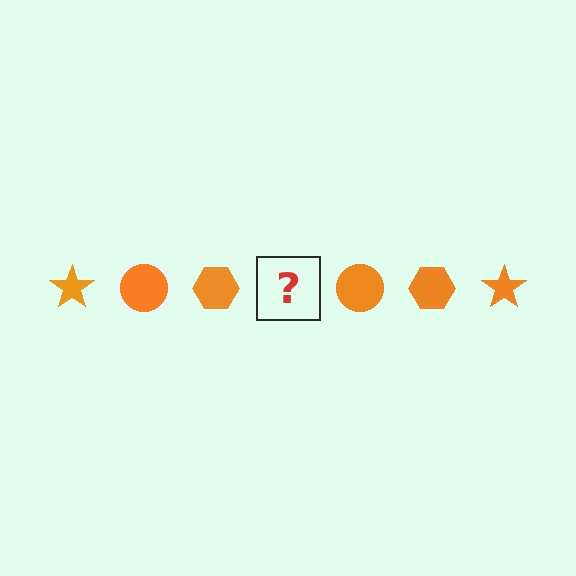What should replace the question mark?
The question mark should be replaced with an orange star.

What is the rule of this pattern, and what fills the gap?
The rule is that the pattern cycles through star, circle, hexagon shapes in orange. The gap should be filled with an orange star.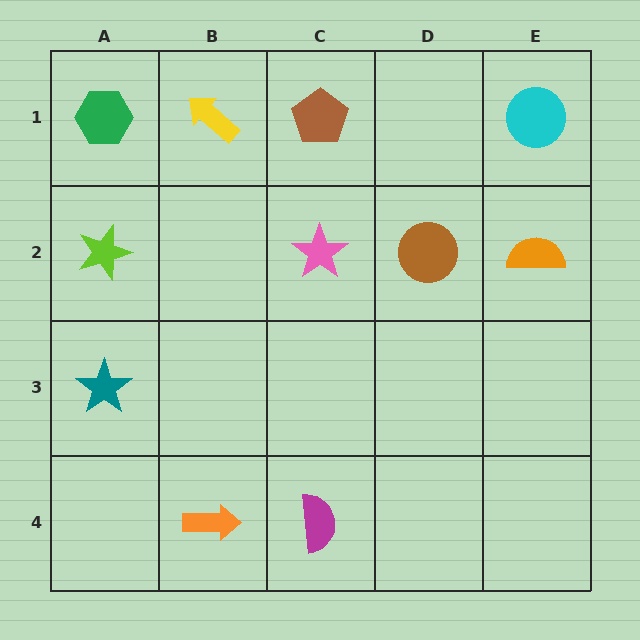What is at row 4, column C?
A magenta semicircle.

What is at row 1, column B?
A yellow arrow.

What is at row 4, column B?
An orange arrow.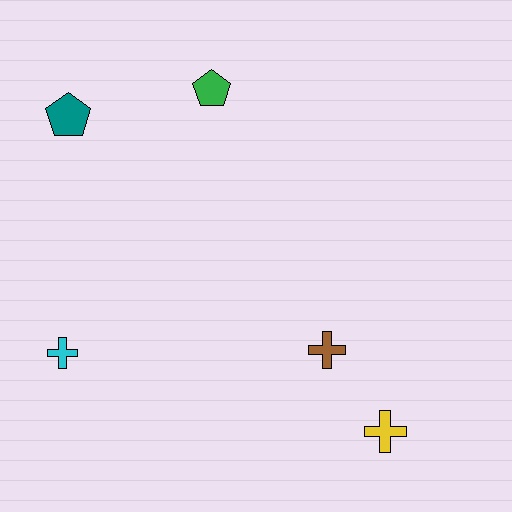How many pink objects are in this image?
There are no pink objects.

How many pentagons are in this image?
There are 2 pentagons.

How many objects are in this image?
There are 5 objects.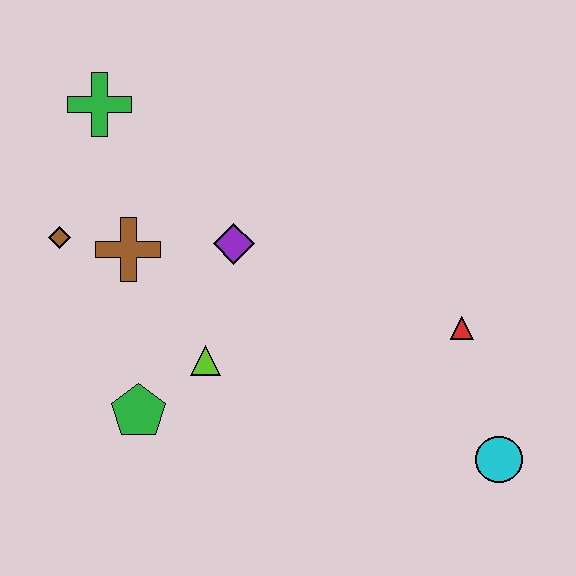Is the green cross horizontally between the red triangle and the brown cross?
No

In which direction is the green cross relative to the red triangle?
The green cross is to the left of the red triangle.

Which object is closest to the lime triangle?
The green pentagon is closest to the lime triangle.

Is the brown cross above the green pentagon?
Yes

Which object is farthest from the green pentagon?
The cyan circle is farthest from the green pentagon.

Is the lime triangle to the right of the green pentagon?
Yes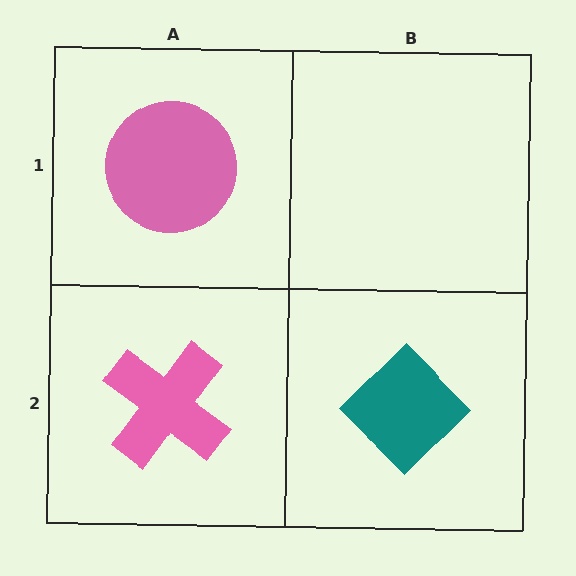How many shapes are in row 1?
1 shape.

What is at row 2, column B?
A teal diamond.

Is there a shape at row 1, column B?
No, that cell is empty.